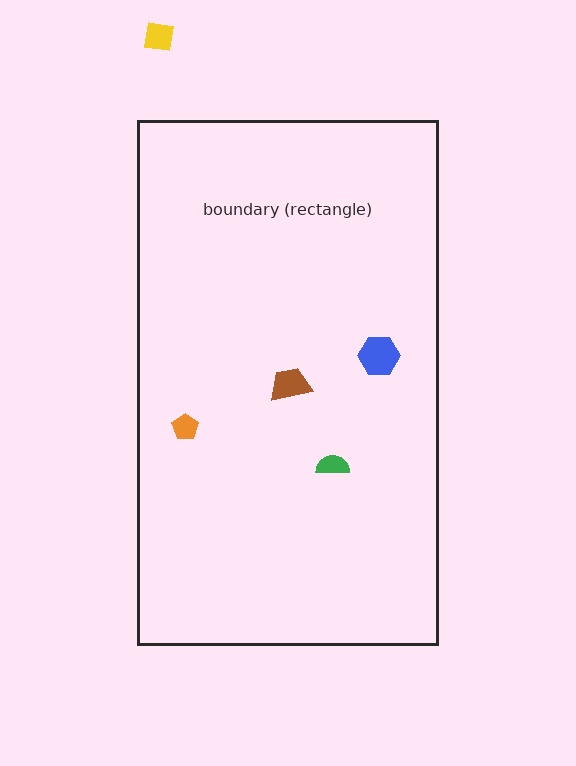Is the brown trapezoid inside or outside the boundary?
Inside.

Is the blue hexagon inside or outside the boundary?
Inside.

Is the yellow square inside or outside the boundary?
Outside.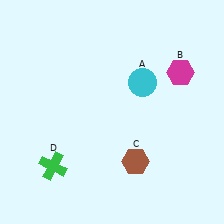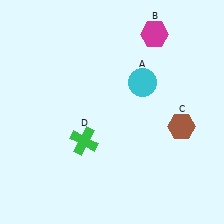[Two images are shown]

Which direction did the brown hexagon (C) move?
The brown hexagon (C) moved right.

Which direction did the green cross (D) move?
The green cross (D) moved right.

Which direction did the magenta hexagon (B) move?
The magenta hexagon (B) moved up.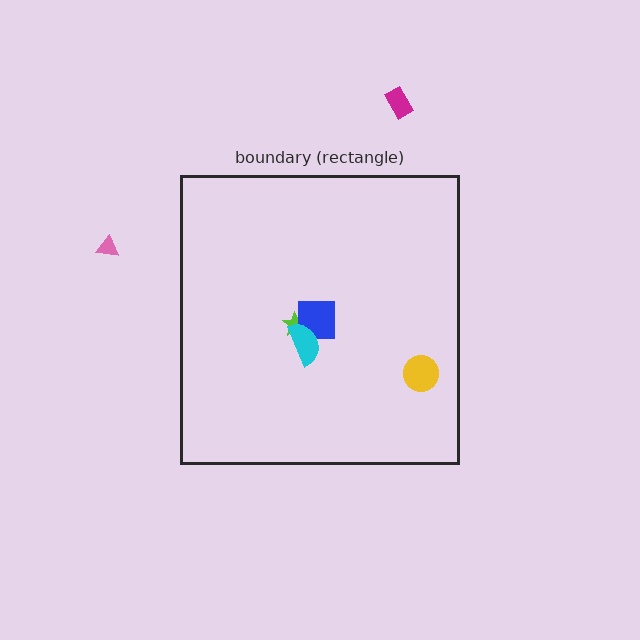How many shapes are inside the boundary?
4 inside, 2 outside.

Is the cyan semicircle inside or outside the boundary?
Inside.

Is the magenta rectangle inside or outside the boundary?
Outside.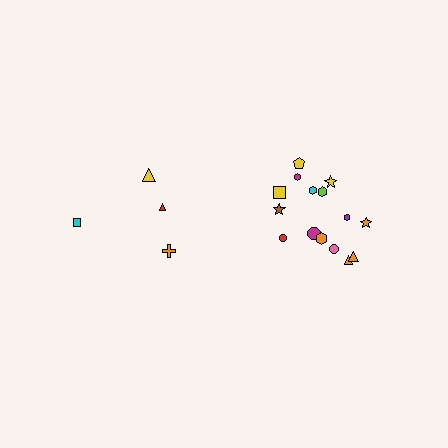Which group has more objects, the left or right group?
The right group.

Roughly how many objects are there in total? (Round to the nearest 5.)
Roughly 20 objects in total.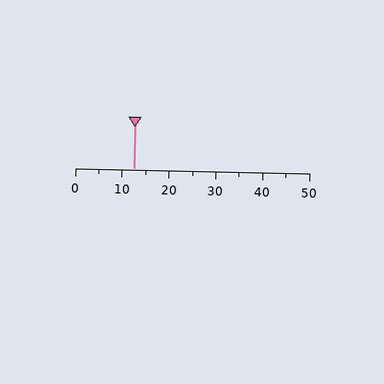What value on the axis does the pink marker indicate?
The marker indicates approximately 12.5.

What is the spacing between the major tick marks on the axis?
The major ticks are spaced 10 apart.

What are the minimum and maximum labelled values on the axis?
The axis runs from 0 to 50.